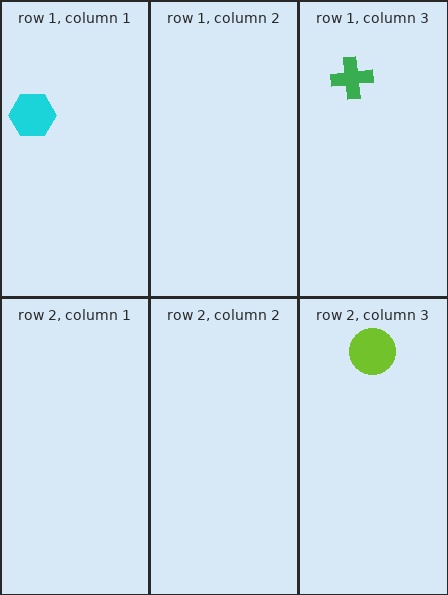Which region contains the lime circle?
The row 2, column 3 region.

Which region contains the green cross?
The row 1, column 3 region.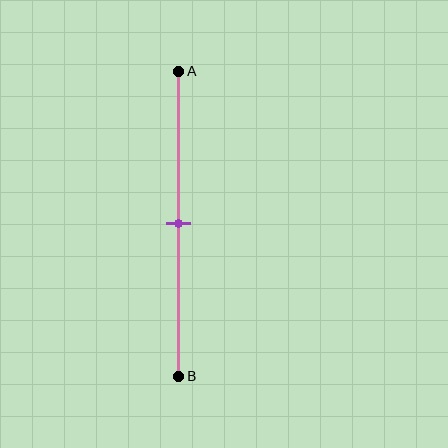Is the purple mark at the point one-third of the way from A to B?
No, the mark is at about 50% from A, not at the 33% one-third point.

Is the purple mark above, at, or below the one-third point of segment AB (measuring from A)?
The purple mark is below the one-third point of segment AB.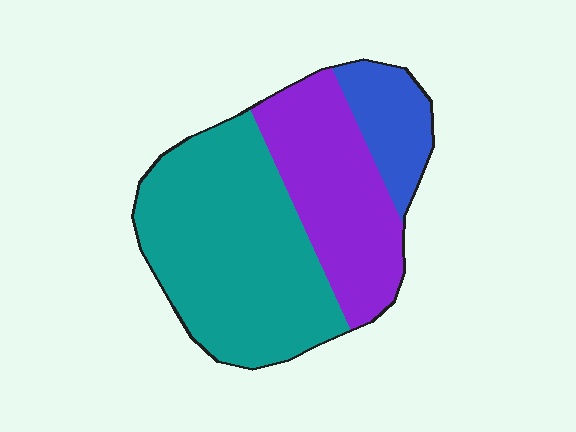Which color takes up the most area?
Teal, at roughly 55%.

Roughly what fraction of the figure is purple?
Purple takes up about one third (1/3) of the figure.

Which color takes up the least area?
Blue, at roughly 15%.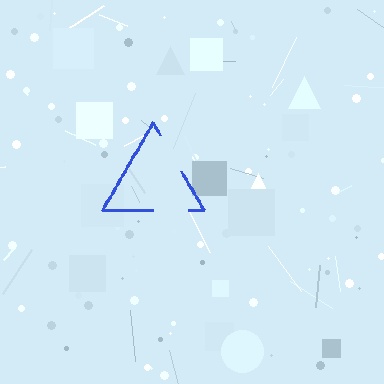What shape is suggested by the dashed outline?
The dashed outline suggests a triangle.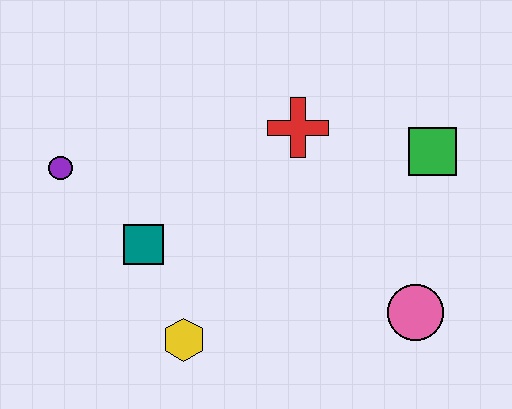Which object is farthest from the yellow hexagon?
The green square is farthest from the yellow hexagon.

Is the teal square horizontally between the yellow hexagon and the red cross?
No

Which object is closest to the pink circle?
The green square is closest to the pink circle.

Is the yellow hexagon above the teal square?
No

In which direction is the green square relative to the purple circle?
The green square is to the right of the purple circle.